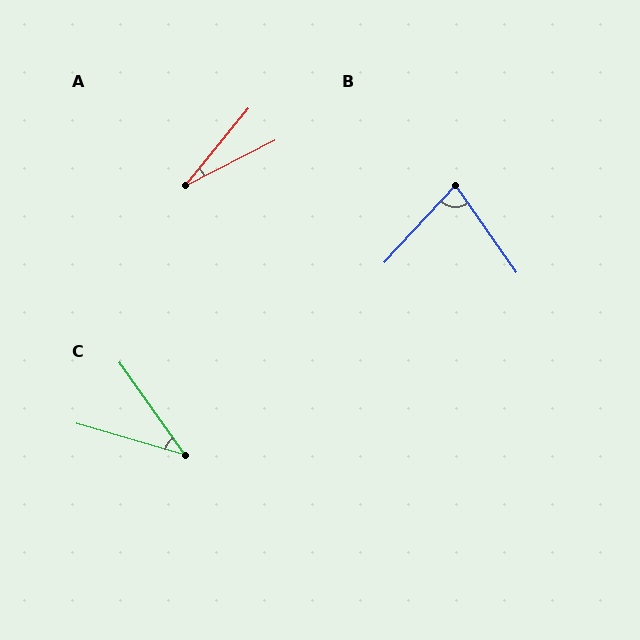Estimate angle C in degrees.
Approximately 38 degrees.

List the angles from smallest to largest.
A (23°), C (38°), B (78°).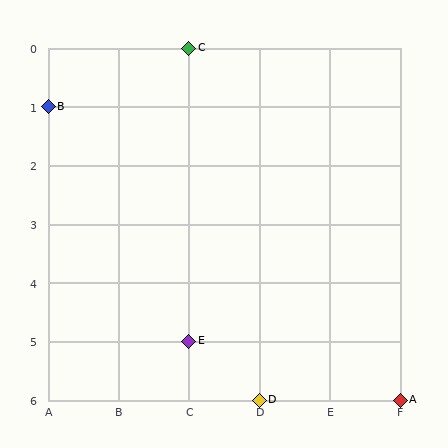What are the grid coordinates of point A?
Point A is at grid coordinates (F, 6).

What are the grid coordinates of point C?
Point C is at grid coordinates (C, 0).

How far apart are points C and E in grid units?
Points C and E are 5 rows apart.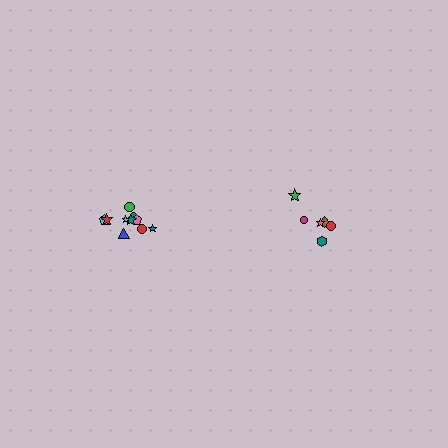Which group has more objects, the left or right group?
The left group.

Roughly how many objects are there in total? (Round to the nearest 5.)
Roughly 15 objects in total.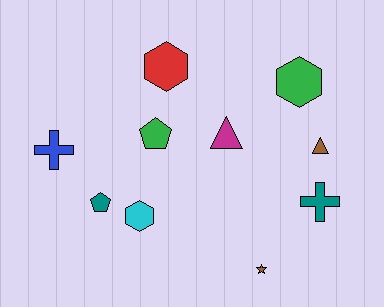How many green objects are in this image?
There are 2 green objects.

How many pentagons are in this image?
There are 2 pentagons.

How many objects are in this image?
There are 10 objects.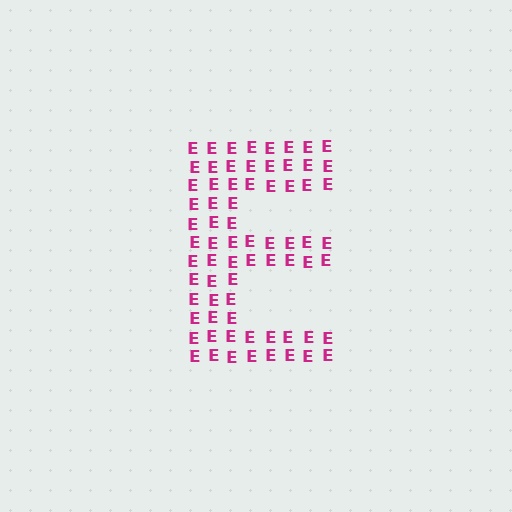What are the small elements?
The small elements are letter E's.